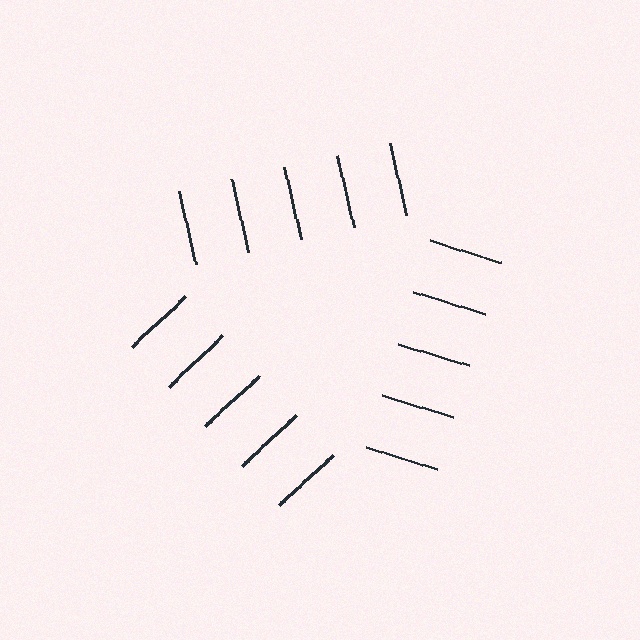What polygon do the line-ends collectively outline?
An illusory triangle — the line segments terminate on its edges but no continuous stroke is drawn.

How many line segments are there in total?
15 — 5 along each of the 3 edges.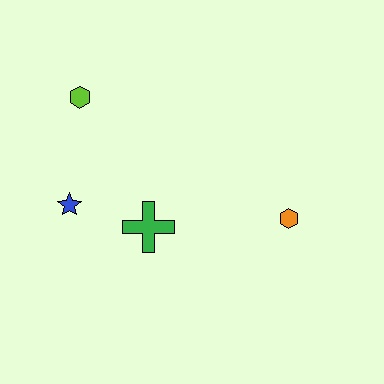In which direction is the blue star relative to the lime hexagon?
The blue star is below the lime hexagon.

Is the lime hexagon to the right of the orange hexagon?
No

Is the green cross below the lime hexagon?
Yes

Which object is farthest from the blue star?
The orange hexagon is farthest from the blue star.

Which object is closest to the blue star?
The green cross is closest to the blue star.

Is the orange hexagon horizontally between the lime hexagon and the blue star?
No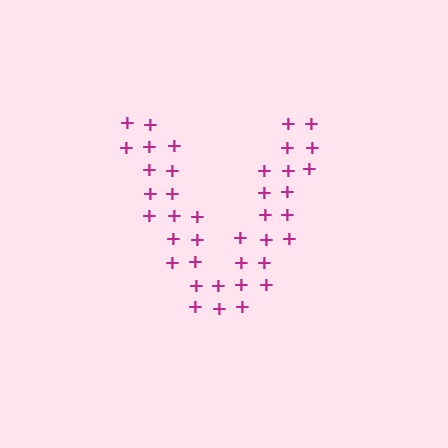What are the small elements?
The small elements are plus signs.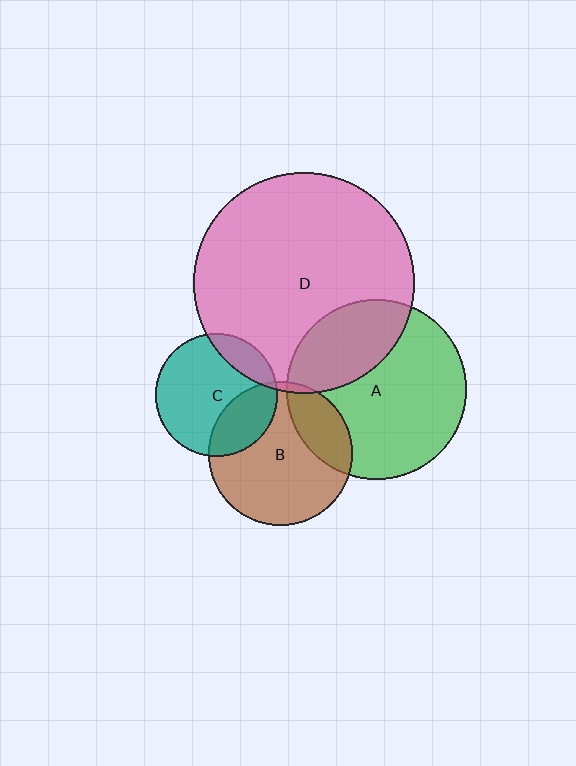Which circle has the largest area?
Circle D (pink).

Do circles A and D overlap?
Yes.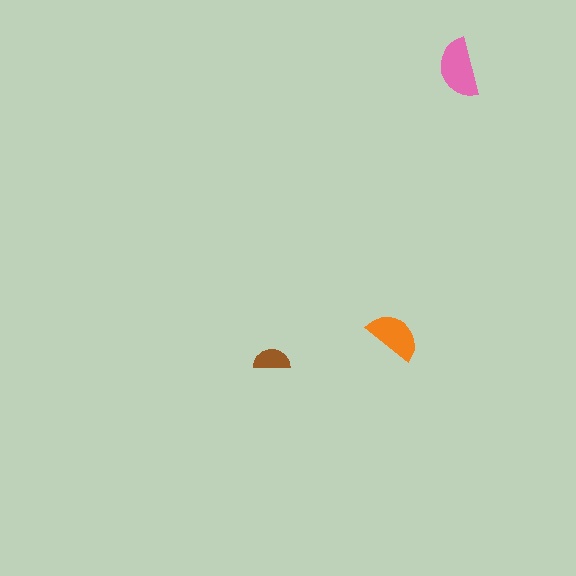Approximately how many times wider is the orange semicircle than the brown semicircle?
About 1.5 times wider.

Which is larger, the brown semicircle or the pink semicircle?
The pink one.